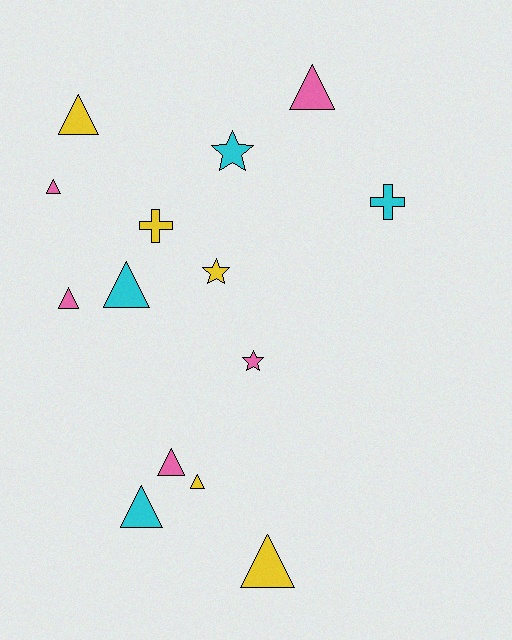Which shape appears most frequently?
Triangle, with 9 objects.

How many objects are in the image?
There are 14 objects.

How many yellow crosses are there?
There is 1 yellow cross.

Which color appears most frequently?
Yellow, with 5 objects.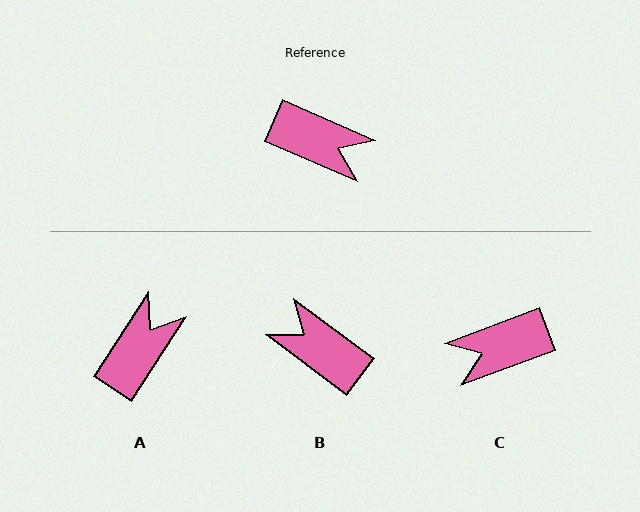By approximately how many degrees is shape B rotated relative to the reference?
Approximately 167 degrees counter-clockwise.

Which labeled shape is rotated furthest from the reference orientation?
B, about 167 degrees away.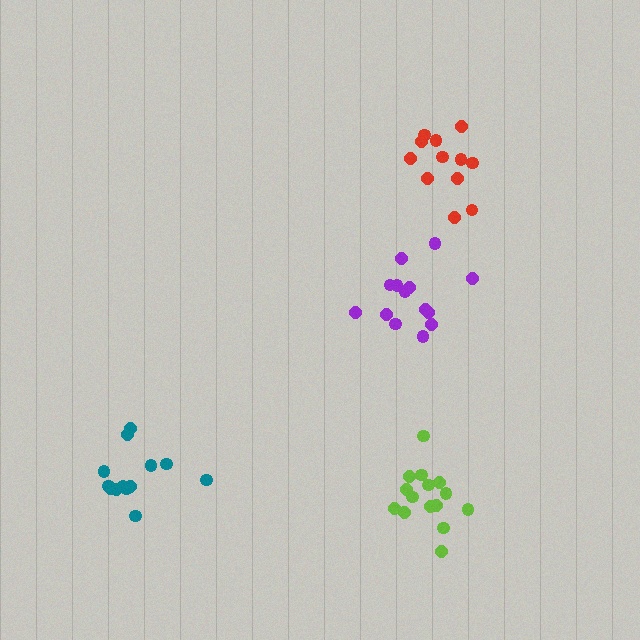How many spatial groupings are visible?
There are 4 spatial groupings.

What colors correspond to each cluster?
The clusters are colored: lime, purple, red, teal.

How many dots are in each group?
Group 1: 15 dots, Group 2: 14 dots, Group 3: 12 dots, Group 4: 13 dots (54 total).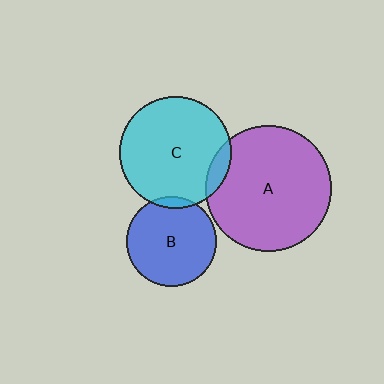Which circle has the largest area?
Circle A (purple).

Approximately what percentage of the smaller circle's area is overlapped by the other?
Approximately 5%.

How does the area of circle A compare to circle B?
Approximately 1.9 times.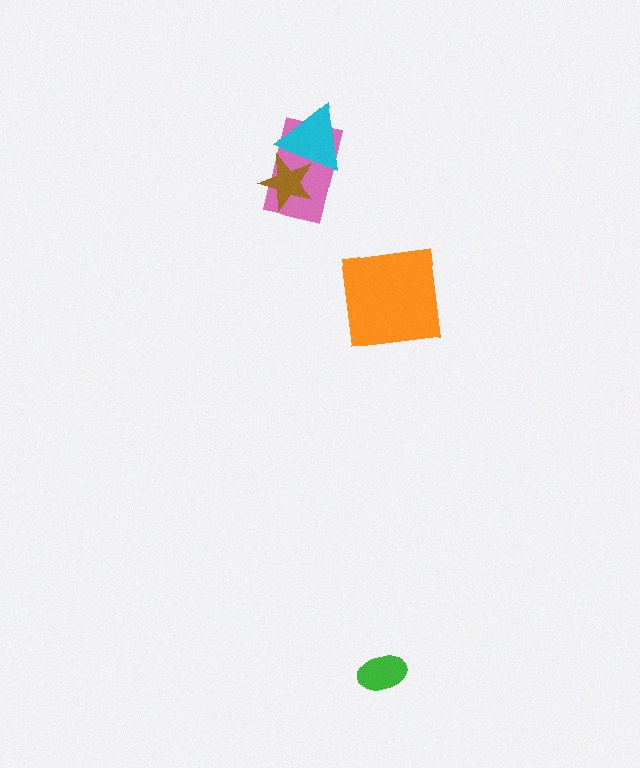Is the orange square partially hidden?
No, no other shape covers it.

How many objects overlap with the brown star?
2 objects overlap with the brown star.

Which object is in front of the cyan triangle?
The brown star is in front of the cyan triangle.